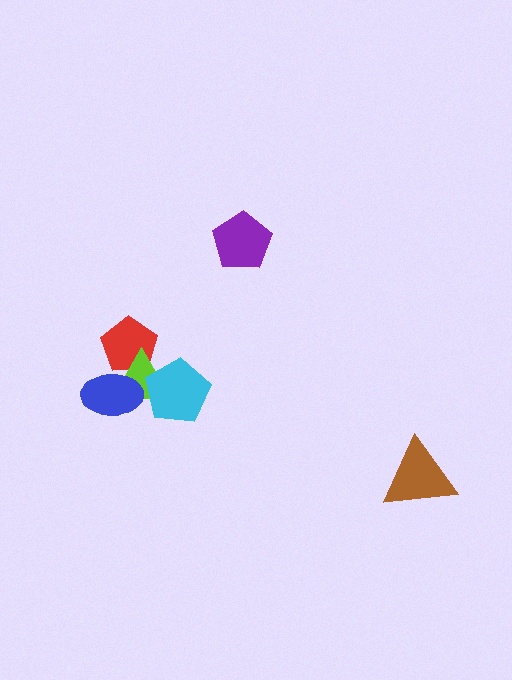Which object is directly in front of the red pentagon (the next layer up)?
The lime triangle is directly in front of the red pentagon.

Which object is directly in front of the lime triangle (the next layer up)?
The blue ellipse is directly in front of the lime triangle.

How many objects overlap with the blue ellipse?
2 objects overlap with the blue ellipse.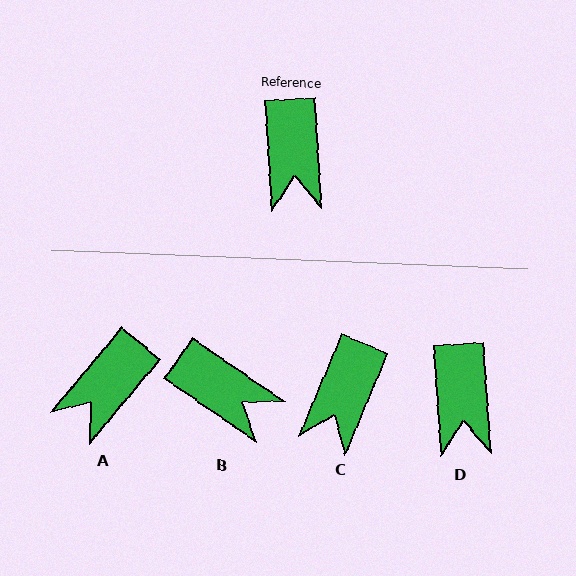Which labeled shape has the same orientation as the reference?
D.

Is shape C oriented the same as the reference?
No, it is off by about 27 degrees.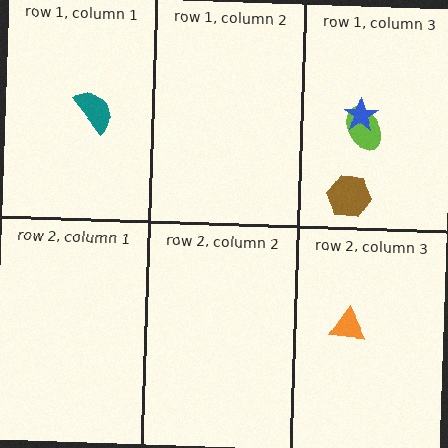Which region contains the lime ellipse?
The row 1, column 3 region.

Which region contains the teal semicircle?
The row 1, column 1 region.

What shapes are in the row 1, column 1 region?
The teal semicircle.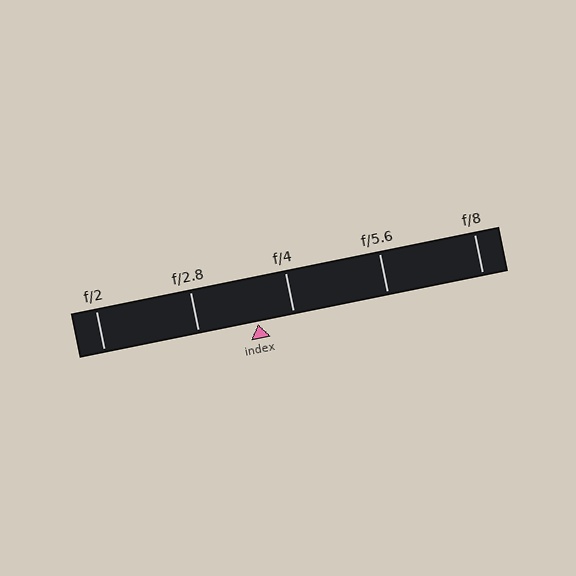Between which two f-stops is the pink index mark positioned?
The index mark is between f/2.8 and f/4.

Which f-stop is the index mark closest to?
The index mark is closest to f/4.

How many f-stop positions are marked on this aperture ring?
There are 5 f-stop positions marked.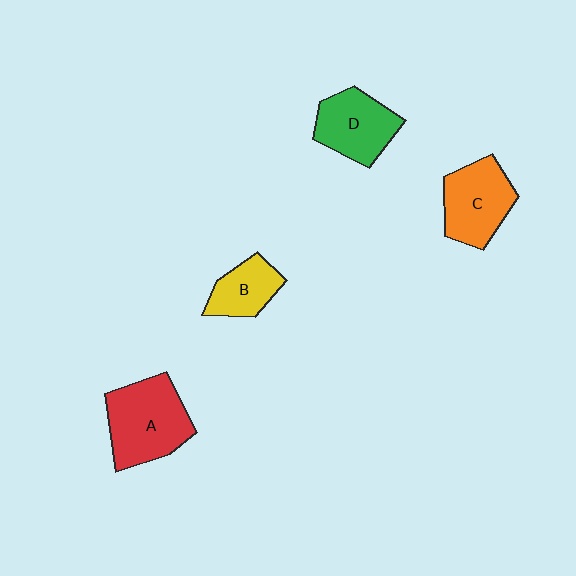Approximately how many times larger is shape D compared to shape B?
Approximately 1.4 times.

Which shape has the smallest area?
Shape B (yellow).